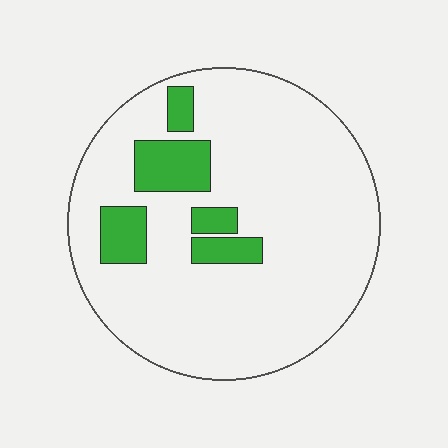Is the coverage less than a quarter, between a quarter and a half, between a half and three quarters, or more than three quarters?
Less than a quarter.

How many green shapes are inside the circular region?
5.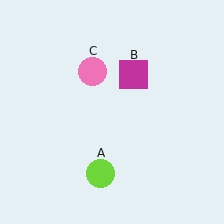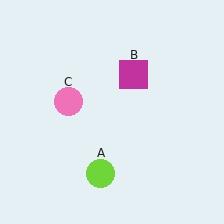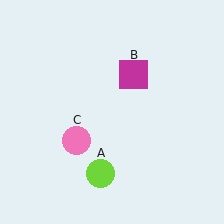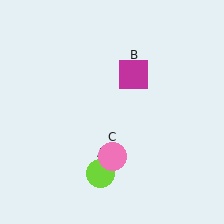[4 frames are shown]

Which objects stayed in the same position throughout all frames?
Lime circle (object A) and magenta square (object B) remained stationary.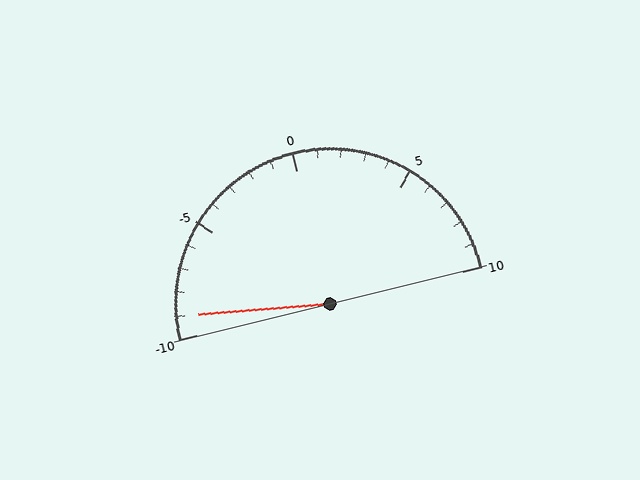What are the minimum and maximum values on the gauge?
The gauge ranges from -10 to 10.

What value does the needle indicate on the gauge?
The needle indicates approximately -9.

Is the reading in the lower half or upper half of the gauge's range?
The reading is in the lower half of the range (-10 to 10).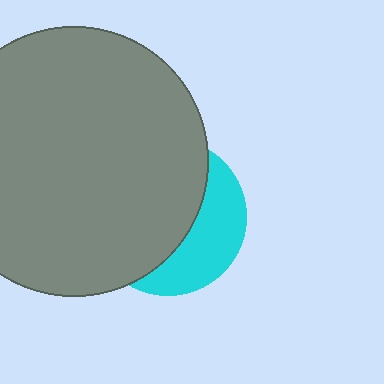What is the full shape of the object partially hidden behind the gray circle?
The partially hidden object is a cyan circle.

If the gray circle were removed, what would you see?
You would see the complete cyan circle.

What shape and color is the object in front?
The object in front is a gray circle.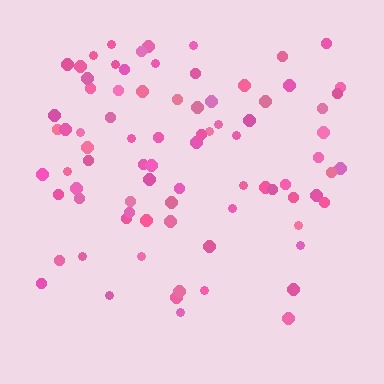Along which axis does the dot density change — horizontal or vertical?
Vertical.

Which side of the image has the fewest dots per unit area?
The bottom.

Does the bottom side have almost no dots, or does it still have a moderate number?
Still a moderate number, just noticeably fewer than the top.